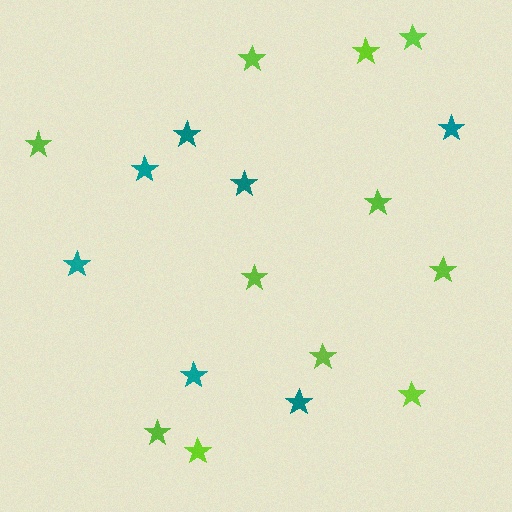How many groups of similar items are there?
There are 2 groups: one group of lime stars (11) and one group of teal stars (7).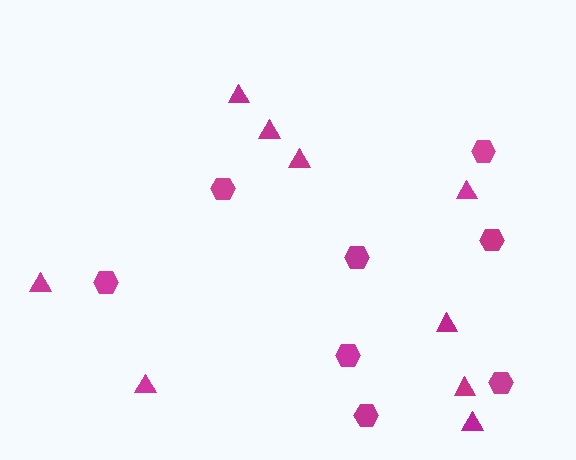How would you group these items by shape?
There are 2 groups: one group of triangles (9) and one group of hexagons (8).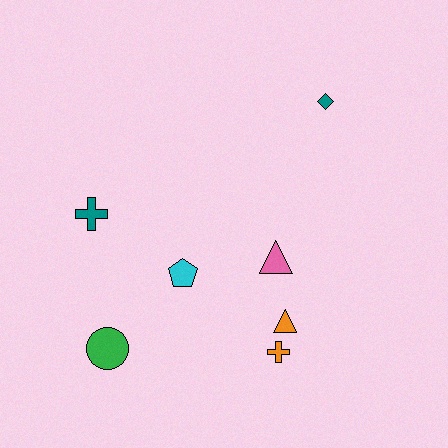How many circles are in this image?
There is 1 circle.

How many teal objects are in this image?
There are 2 teal objects.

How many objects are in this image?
There are 7 objects.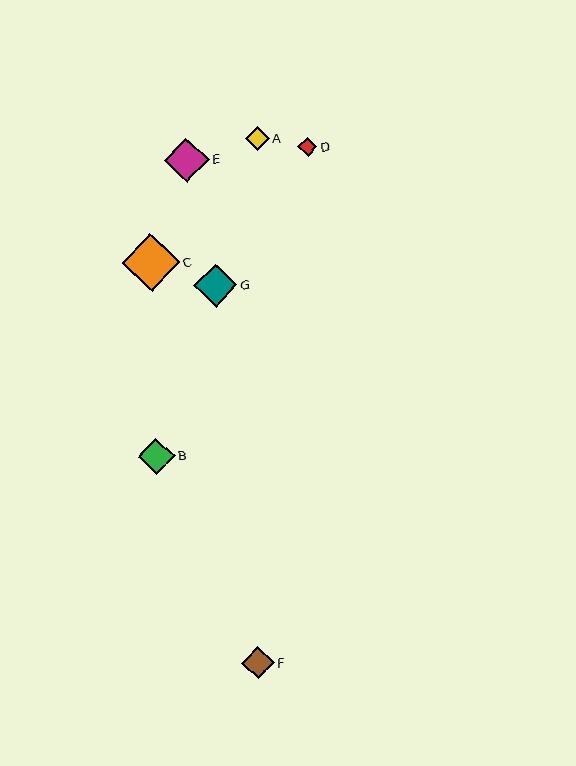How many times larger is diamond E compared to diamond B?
Diamond E is approximately 1.2 times the size of diamond B.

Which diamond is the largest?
Diamond C is the largest with a size of approximately 58 pixels.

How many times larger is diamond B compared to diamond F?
Diamond B is approximately 1.1 times the size of diamond F.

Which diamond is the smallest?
Diamond D is the smallest with a size of approximately 19 pixels.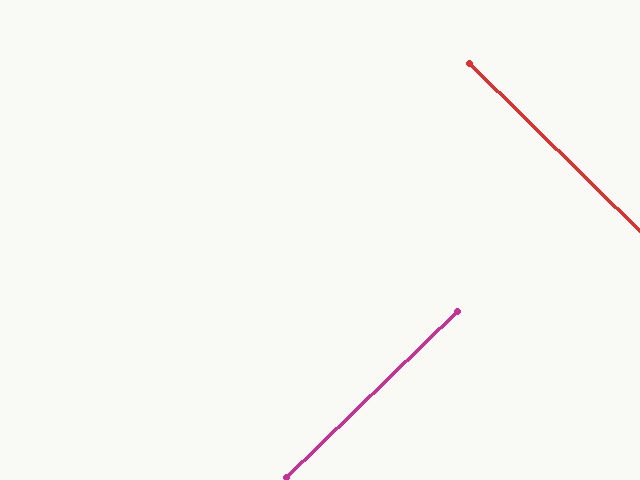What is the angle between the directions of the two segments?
Approximately 89 degrees.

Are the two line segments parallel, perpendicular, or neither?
Perpendicular — they meet at approximately 89°.